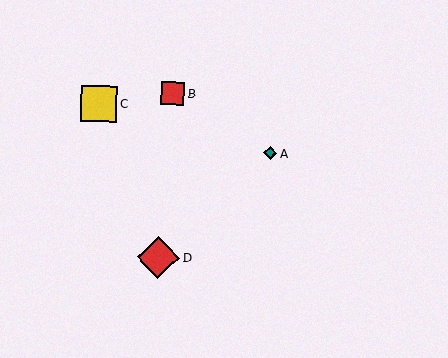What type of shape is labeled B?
Shape B is a red square.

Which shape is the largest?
The red diamond (labeled D) is the largest.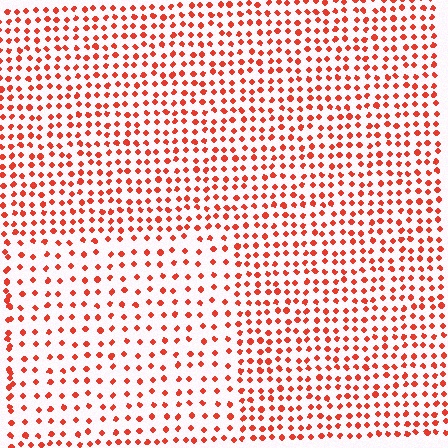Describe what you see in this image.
The image contains small red elements arranged at two different densities. A rectangle-shaped region is visible where the elements are less densely packed than the surrounding area.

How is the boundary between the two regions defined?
The boundary is defined by a change in element density (approximately 1.8x ratio). All elements are the same color, size, and shape.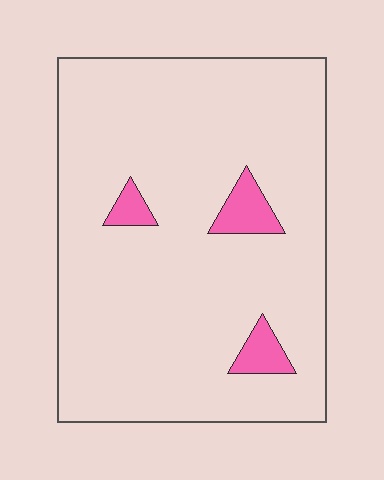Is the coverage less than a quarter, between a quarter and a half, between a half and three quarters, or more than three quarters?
Less than a quarter.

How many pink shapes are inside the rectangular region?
3.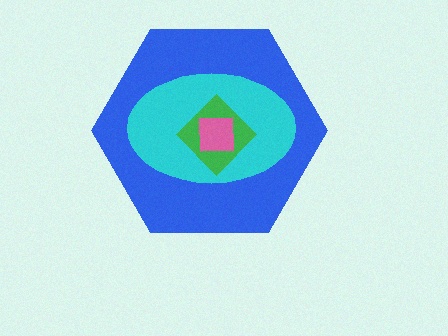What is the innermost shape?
The pink square.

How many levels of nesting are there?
4.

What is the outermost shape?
The blue hexagon.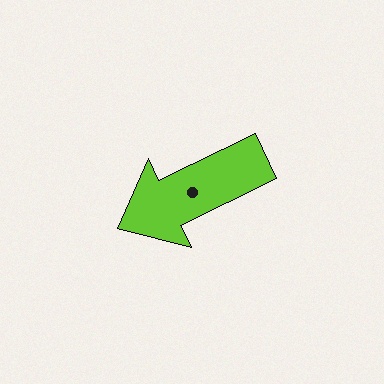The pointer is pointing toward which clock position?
Roughly 8 o'clock.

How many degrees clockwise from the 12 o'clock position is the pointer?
Approximately 244 degrees.